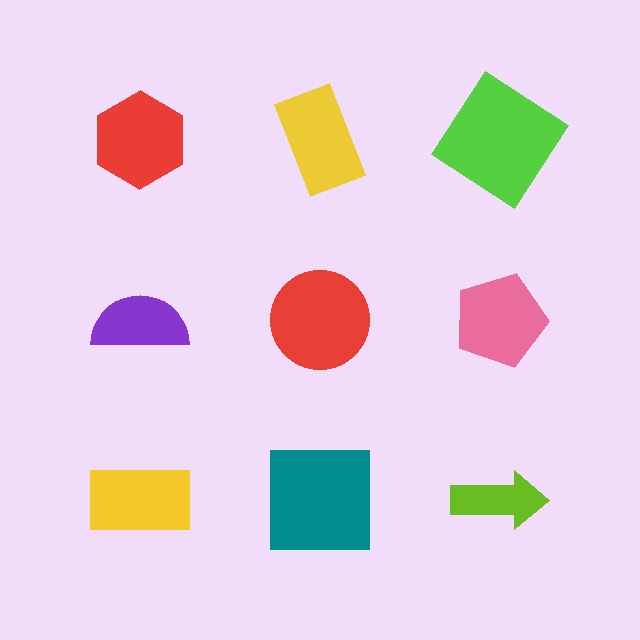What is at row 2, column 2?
A red circle.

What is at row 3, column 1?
A yellow rectangle.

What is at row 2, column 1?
A purple semicircle.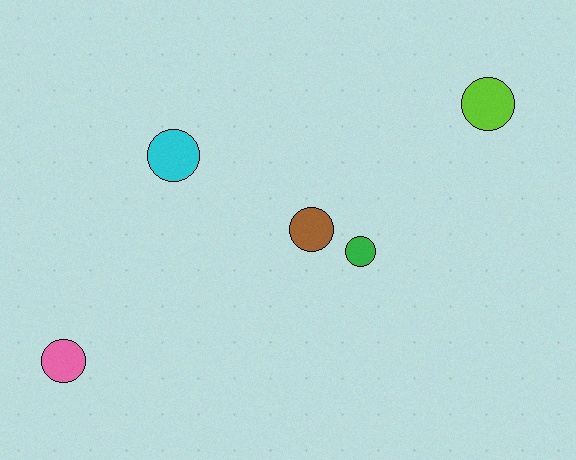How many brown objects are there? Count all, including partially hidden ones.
There is 1 brown object.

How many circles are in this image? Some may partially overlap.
There are 5 circles.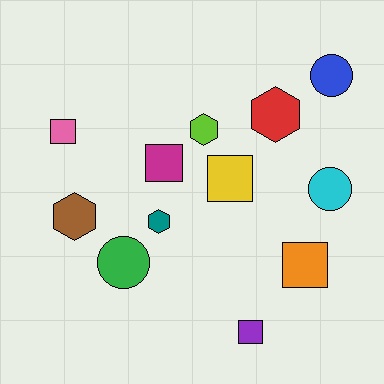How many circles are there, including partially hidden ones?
There are 3 circles.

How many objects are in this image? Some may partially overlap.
There are 12 objects.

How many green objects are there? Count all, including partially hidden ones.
There is 1 green object.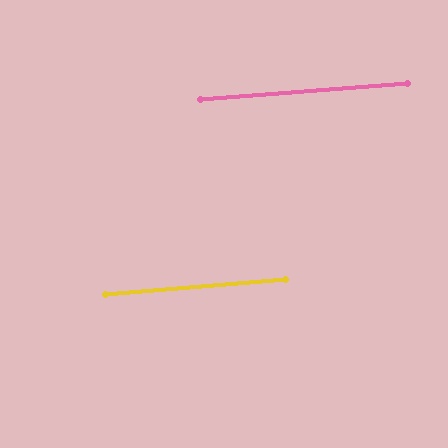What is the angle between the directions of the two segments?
Approximately 0 degrees.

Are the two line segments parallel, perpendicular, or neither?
Parallel — their directions differ by only 0.3°.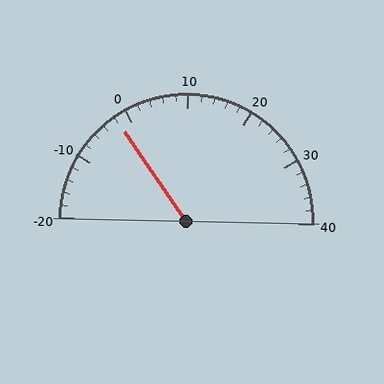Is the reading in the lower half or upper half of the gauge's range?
The reading is in the lower half of the range (-20 to 40).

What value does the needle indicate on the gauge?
The needle indicates approximately -2.